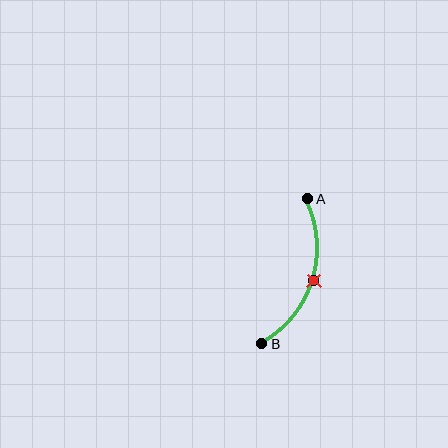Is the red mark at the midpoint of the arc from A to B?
Yes. The red mark lies on the arc at equal arc-length from both A and B — it is the arc midpoint.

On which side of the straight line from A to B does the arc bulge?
The arc bulges to the right of the straight line connecting A and B.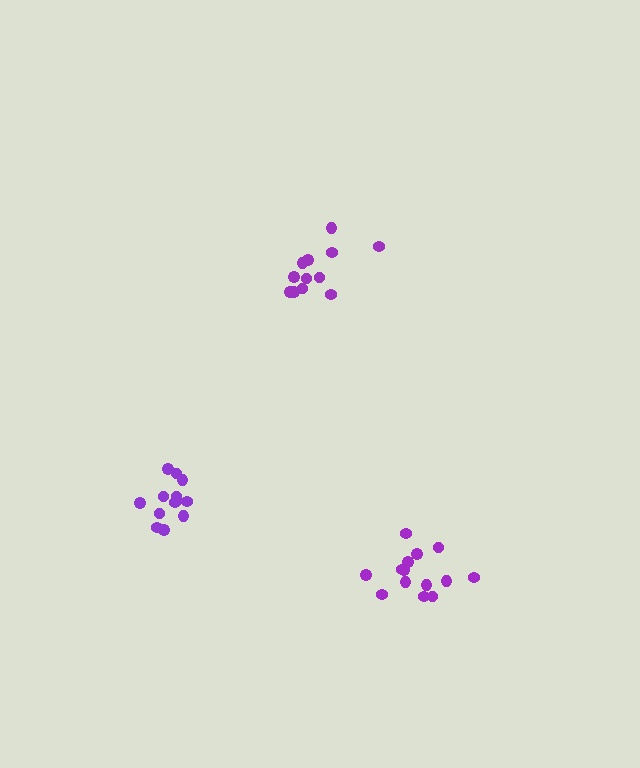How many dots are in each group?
Group 1: 12 dots, Group 2: 12 dots, Group 3: 14 dots (38 total).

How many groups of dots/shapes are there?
There are 3 groups.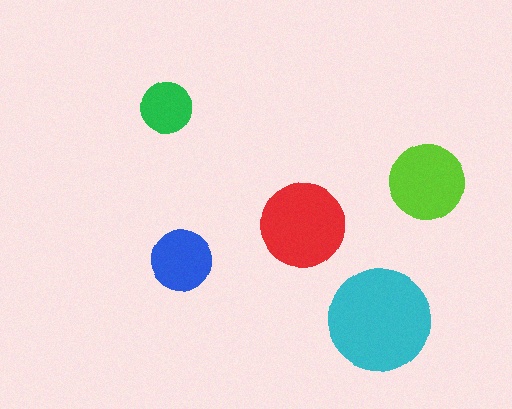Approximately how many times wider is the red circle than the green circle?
About 1.5 times wider.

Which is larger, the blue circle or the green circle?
The blue one.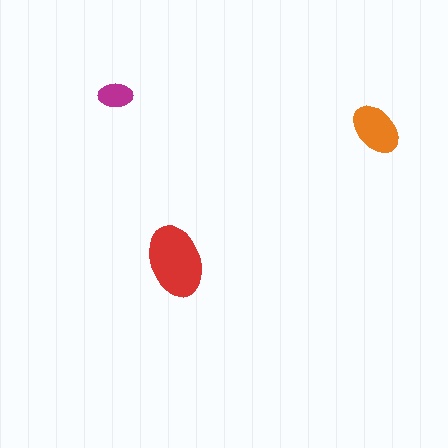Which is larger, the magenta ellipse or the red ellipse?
The red one.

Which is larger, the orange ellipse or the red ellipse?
The red one.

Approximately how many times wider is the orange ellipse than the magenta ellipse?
About 1.5 times wider.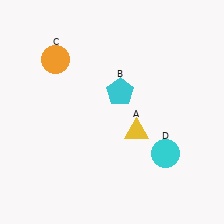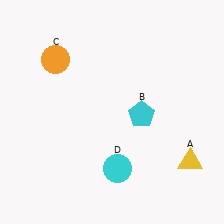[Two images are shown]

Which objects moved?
The objects that moved are: the yellow triangle (A), the cyan pentagon (B), the cyan circle (D).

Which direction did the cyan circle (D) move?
The cyan circle (D) moved left.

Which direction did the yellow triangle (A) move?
The yellow triangle (A) moved right.